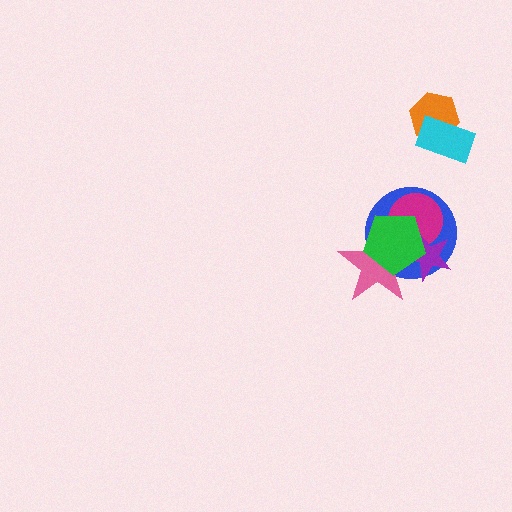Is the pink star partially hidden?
Yes, it is partially covered by another shape.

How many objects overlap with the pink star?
4 objects overlap with the pink star.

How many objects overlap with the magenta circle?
4 objects overlap with the magenta circle.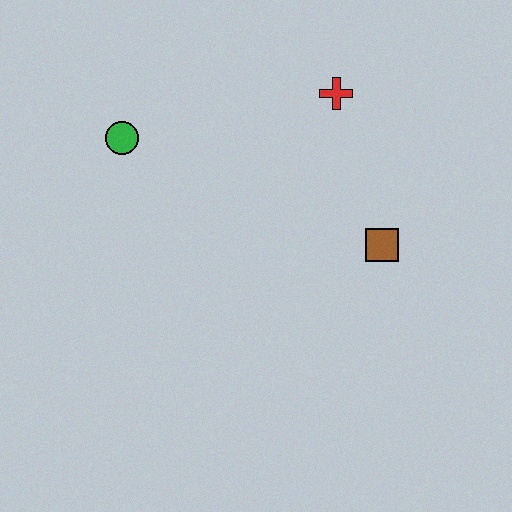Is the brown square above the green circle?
No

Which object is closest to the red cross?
The brown square is closest to the red cross.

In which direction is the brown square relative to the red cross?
The brown square is below the red cross.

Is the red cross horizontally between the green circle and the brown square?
Yes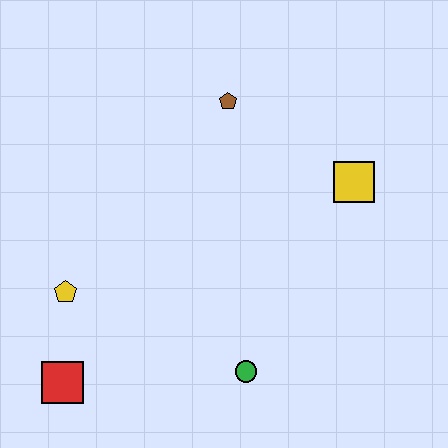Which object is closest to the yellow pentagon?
The red square is closest to the yellow pentagon.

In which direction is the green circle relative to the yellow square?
The green circle is below the yellow square.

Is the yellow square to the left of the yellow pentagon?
No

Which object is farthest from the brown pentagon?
The red square is farthest from the brown pentagon.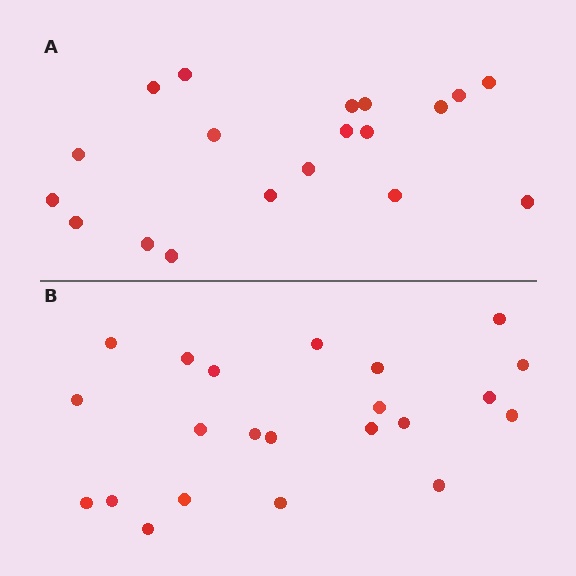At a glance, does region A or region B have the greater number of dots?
Region B (the bottom region) has more dots.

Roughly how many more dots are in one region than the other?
Region B has just a few more — roughly 2 or 3 more dots than region A.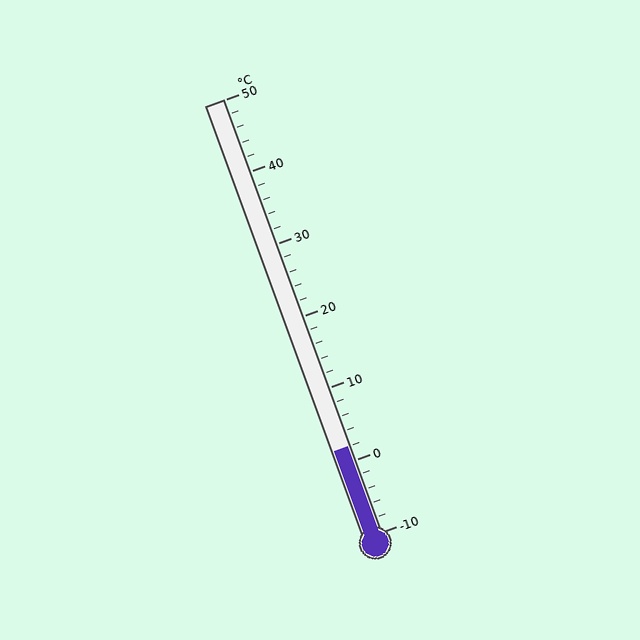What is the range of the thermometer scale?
The thermometer scale ranges from -10°C to 50°C.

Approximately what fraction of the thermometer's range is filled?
The thermometer is filled to approximately 20% of its range.